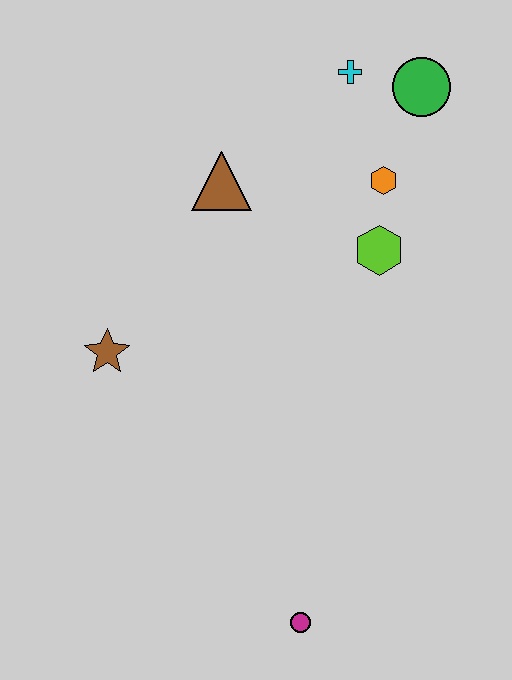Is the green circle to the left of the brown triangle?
No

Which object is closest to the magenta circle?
The brown star is closest to the magenta circle.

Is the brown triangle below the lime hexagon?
No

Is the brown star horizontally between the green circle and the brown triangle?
No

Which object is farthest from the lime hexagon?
The magenta circle is farthest from the lime hexagon.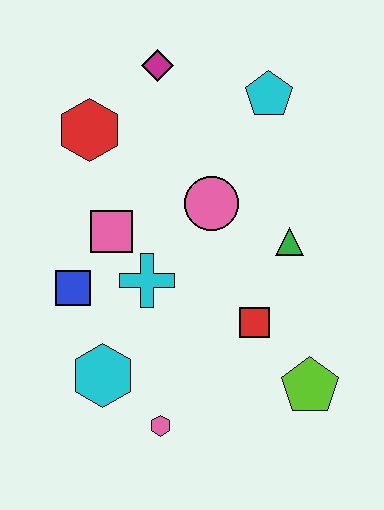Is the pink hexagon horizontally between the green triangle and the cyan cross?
Yes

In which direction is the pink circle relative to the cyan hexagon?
The pink circle is above the cyan hexagon.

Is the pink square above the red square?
Yes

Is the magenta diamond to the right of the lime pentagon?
No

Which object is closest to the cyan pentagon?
The magenta diamond is closest to the cyan pentagon.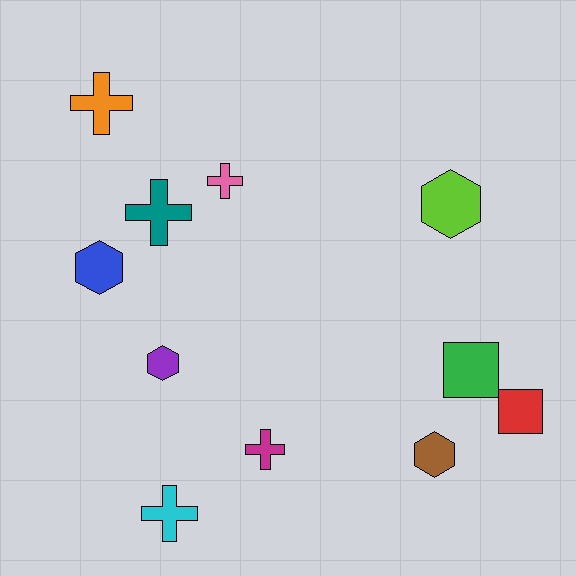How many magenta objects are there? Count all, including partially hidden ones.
There is 1 magenta object.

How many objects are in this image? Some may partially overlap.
There are 11 objects.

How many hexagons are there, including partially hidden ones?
There are 4 hexagons.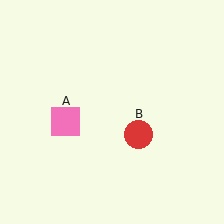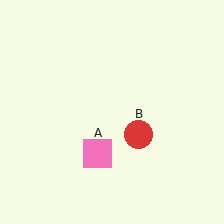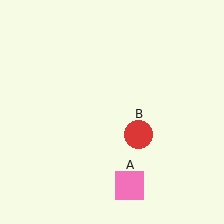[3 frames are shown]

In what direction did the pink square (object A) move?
The pink square (object A) moved down and to the right.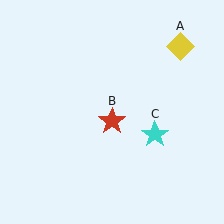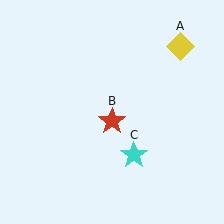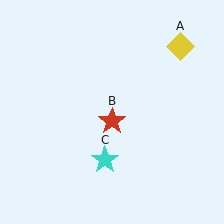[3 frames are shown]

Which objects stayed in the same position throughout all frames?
Yellow diamond (object A) and red star (object B) remained stationary.